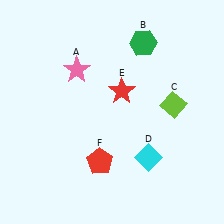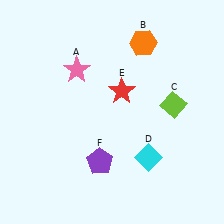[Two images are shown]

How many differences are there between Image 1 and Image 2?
There are 2 differences between the two images.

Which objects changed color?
B changed from green to orange. F changed from red to purple.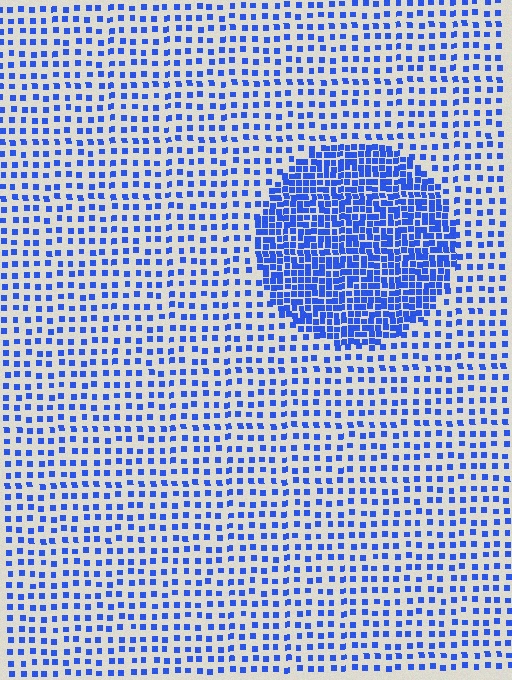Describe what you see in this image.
The image contains small blue elements arranged at two different densities. A circle-shaped region is visible where the elements are more densely packed than the surrounding area.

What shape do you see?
I see a circle.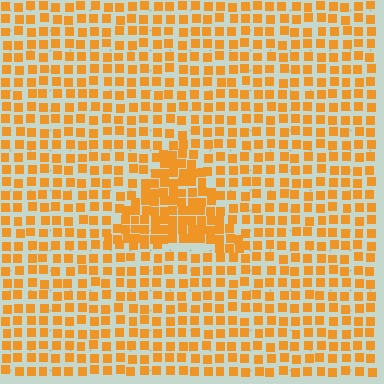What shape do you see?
I see a triangle.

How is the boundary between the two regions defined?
The boundary is defined by a change in element density (approximately 1.8x ratio). All elements are the same color, size, and shape.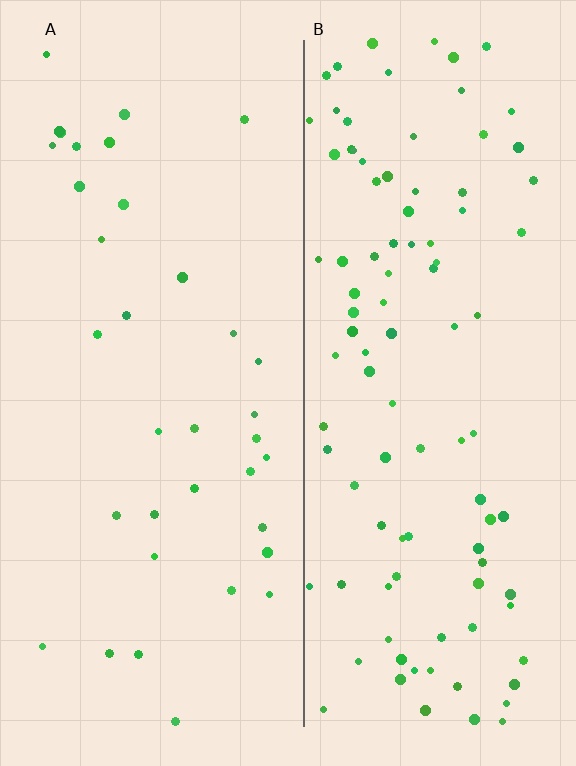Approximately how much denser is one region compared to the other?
Approximately 2.7× — region B over region A.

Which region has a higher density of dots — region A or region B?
B (the right).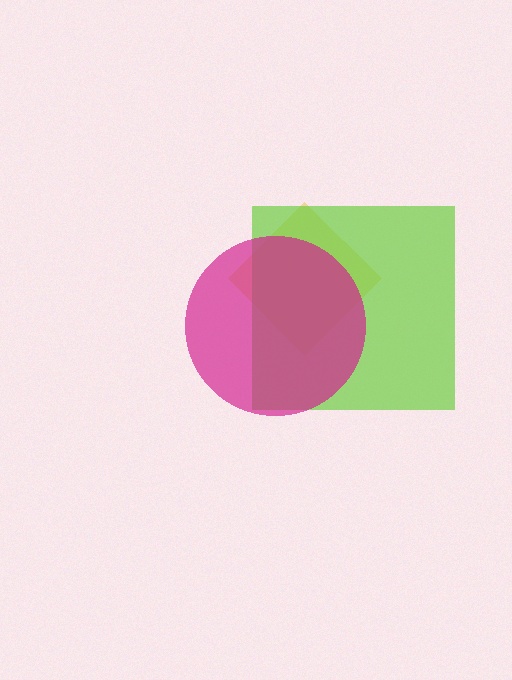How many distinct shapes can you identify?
There are 3 distinct shapes: a yellow diamond, a lime square, a magenta circle.